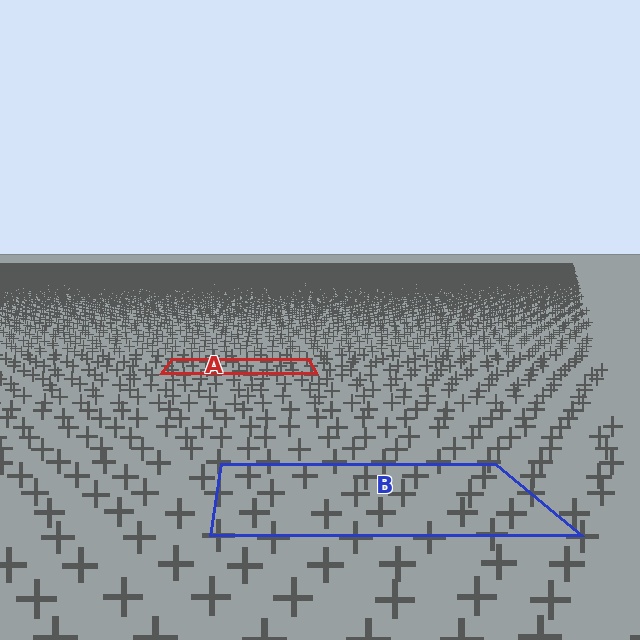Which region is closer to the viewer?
Region B is closer. The texture elements there are larger and more spread out.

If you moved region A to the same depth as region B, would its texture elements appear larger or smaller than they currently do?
They would appear larger. At a closer depth, the same texture elements are projected at a bigger on-screen size.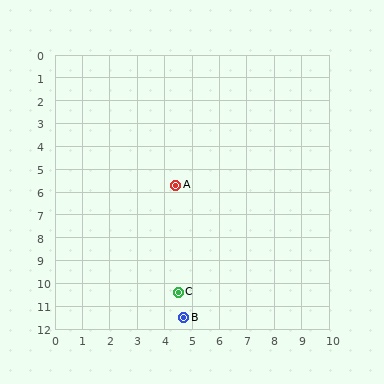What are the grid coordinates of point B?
Point B is at approximately (4.7, 11.5).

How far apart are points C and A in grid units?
Points C and A are about 4.7 grid units apart.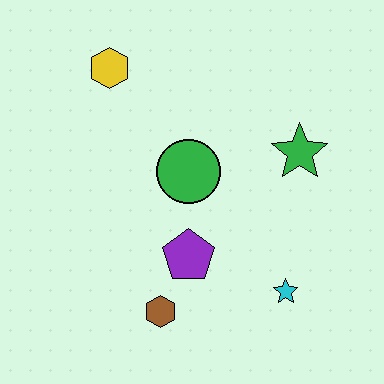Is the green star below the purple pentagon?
No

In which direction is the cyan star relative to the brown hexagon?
The cyan star is to the right of the brown hexagon.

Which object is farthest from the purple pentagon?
The yellow hexagon is farthest from the purple pentagon.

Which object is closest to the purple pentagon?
The brown hexagon is closest to the purple pentagon.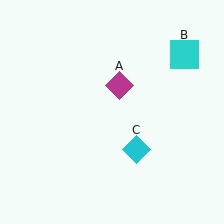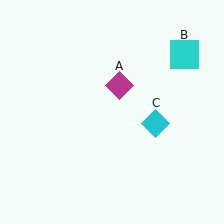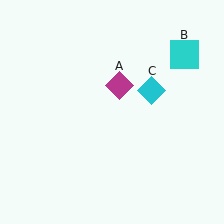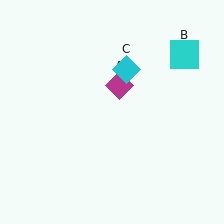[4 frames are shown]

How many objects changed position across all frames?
1 object changed position: cyan diamond (object C).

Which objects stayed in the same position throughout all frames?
Magenta diamond (object A) and cyan square (object B) remained stationary.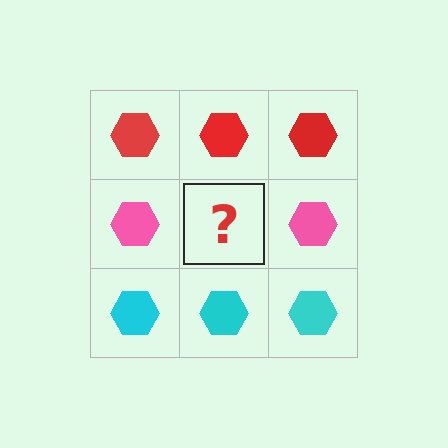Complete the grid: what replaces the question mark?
The question mark should be replaced with a pink hexagon.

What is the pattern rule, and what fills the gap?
The rule is that each row has a consistent color. The gap should be filled with a pink hexagon.